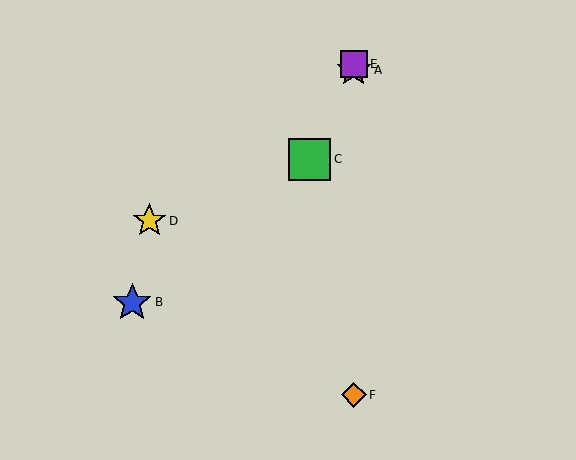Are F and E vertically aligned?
Yes, both are at x≈354.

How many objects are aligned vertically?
3 objects (A, E, F) are aligned vertically.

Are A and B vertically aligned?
No, A is at x≈354 and B is at x≈132.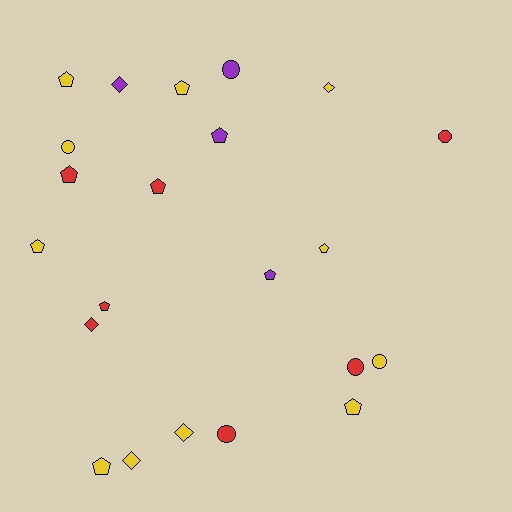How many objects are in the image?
There are 22 objects.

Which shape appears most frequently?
Pentagon, with 11 objects.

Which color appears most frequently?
Yellow, with 11 objects.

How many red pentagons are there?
There are 3 red pentagons.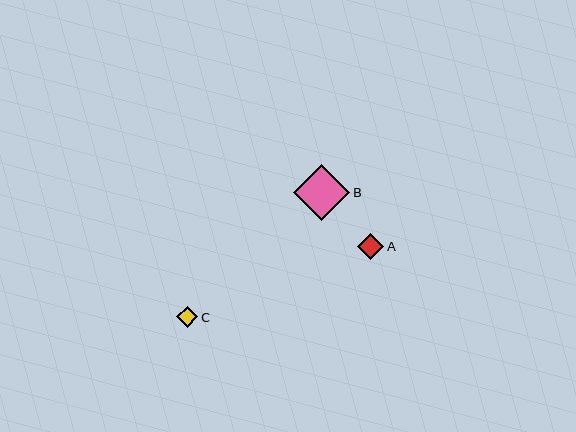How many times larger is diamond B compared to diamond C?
Diamond B is approximately 2.7 times the size of diamond C.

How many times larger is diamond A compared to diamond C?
Diamond A is approximately 1.2 times the size of diamond C.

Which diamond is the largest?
Diamond B is the largest with a size of approximately 56 pixels.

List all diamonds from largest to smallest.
From largest to smallest: B, A, C.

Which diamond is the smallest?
Diamond C is the smallest with a size of approximately 21 pixels.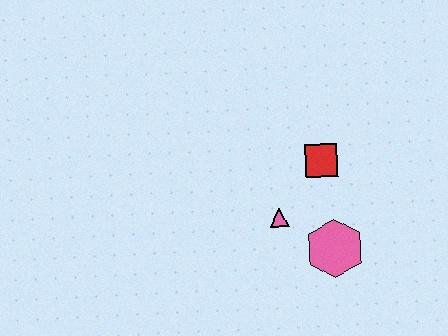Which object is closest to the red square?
The pink triangle is closest to the red square.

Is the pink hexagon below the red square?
Yes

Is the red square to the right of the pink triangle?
Yes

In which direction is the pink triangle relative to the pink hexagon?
The pink triangle is to the left of the pink hexagon.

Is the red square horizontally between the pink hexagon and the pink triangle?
Yes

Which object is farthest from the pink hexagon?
The red square is farthest from the pink hexagon.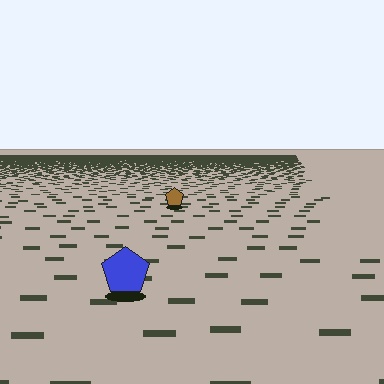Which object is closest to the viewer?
The blue pentagon is closest. The texture marks near it are larger and more spread out.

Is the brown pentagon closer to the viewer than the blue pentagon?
No. The blue pentagon is closer — you can tell from the texture gradient: the ground texture is coarser near it.